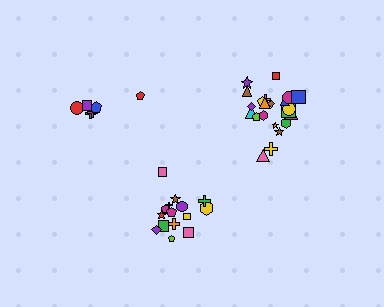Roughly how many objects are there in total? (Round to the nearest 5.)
Roughly 45 objects in total.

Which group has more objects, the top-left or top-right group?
The top-right group.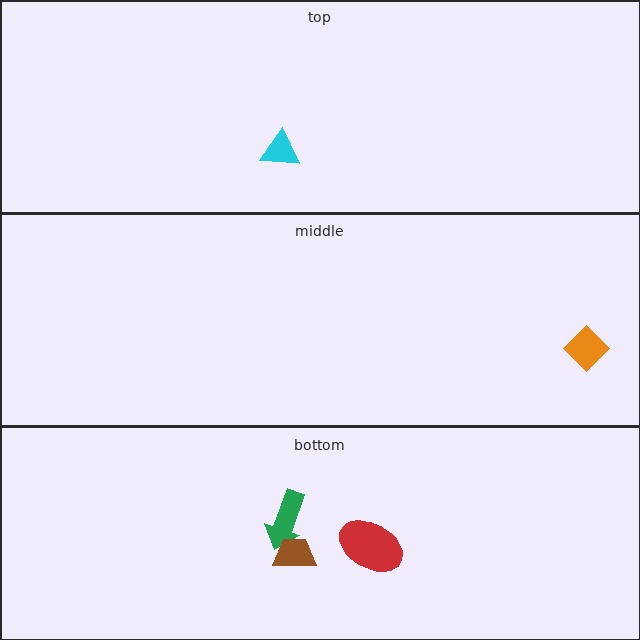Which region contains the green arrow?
The bottom region.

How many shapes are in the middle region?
1.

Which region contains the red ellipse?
The bottom region.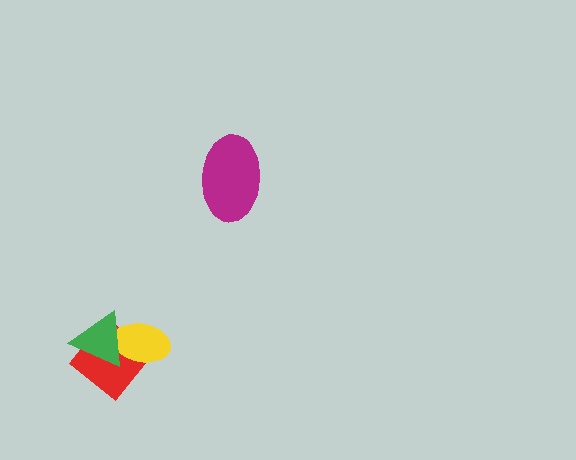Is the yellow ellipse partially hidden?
Yes, it is partially covered by another shape.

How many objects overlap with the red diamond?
2 objects overlap with the red diamond.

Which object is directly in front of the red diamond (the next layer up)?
The yellow ellipse is directly in front of the red diamond.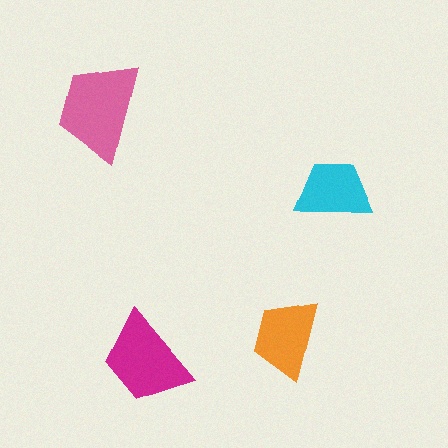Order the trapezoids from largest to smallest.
the pink one, the magenta one, the orange one, the cyan one.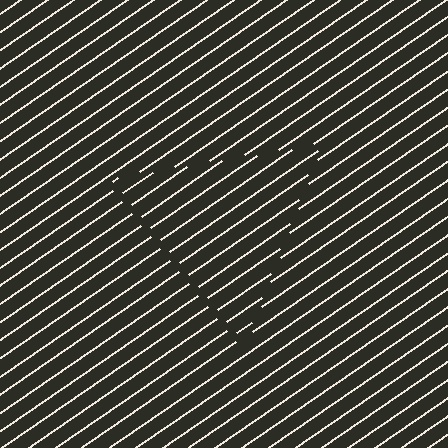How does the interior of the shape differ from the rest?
The interior of the shape contains the same grating, shifted by half a period — the contour is defined by the phase discontinuity where line-ends from the inner and outer gratings abut.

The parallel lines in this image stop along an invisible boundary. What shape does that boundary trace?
An illusory triangle. The interior of the shape contains the same grating, shifted by half a period — the contour is defined by the phase discontinuity where line-ends from the inner and outer gratings abut.